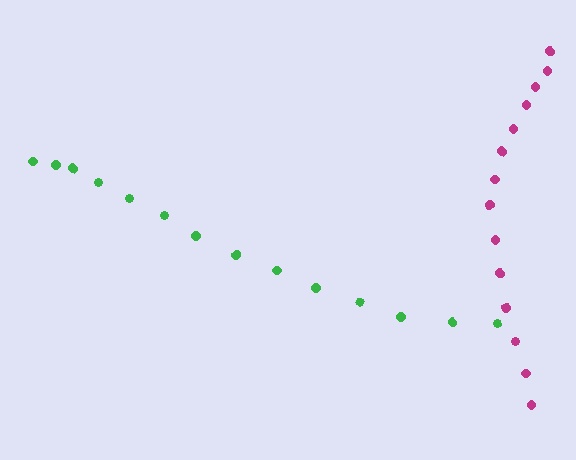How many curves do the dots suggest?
There are 2 distinct paths.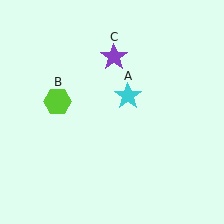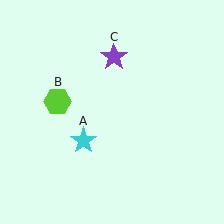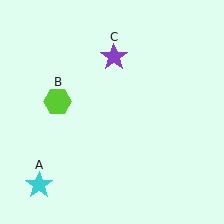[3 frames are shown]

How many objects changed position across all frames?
1 object changed position: cyan star (object A).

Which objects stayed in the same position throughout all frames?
Lime hexagon (object B) and purple star (object C) remained stationary.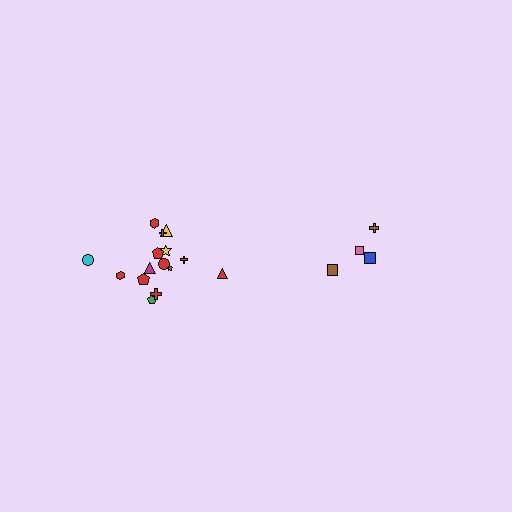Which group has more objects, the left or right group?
The left group.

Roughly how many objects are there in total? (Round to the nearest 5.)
Roughly 20 objects in total.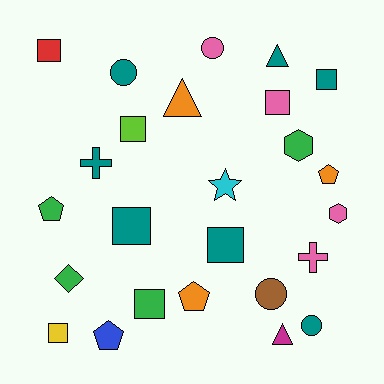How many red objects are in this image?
There is 1 red object.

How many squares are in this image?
There are 8 squares.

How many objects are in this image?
There are 25 objects.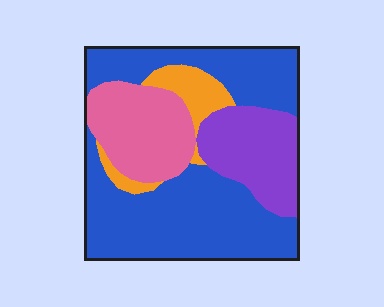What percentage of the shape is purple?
Purple covers around 20% of the shape.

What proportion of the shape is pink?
Pink covers 19% of the shape.